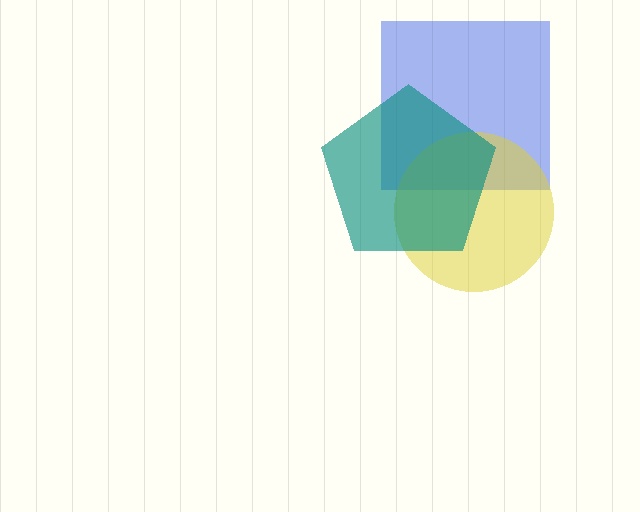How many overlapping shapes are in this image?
There are 3 overlapping shapes in the image.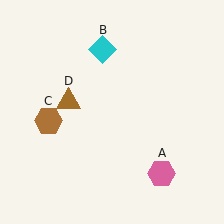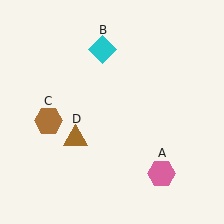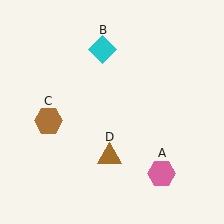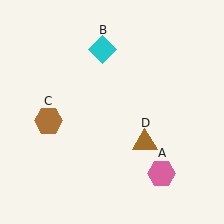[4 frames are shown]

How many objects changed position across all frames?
1 object changed position: brown triangle (object D).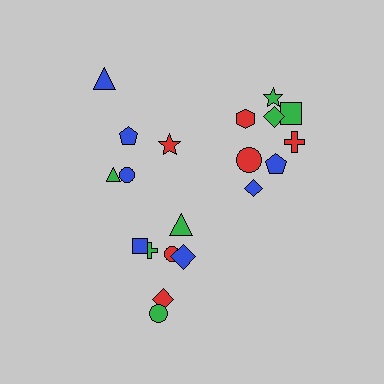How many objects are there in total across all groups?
There are 20 objects.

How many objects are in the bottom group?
There are 7 objects.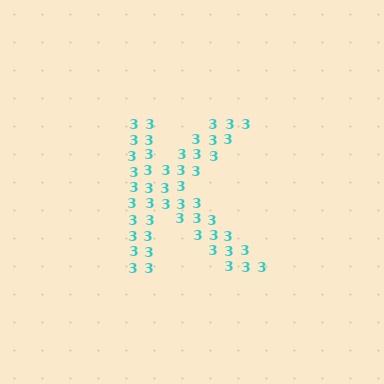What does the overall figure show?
The overall figure shows the letter K.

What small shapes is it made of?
It is made of small digit 3's.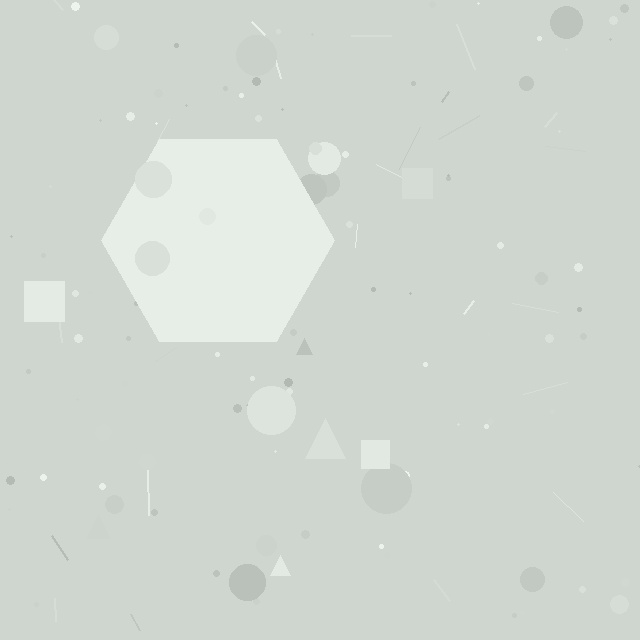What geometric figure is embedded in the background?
A hexagon is embedded in the background.